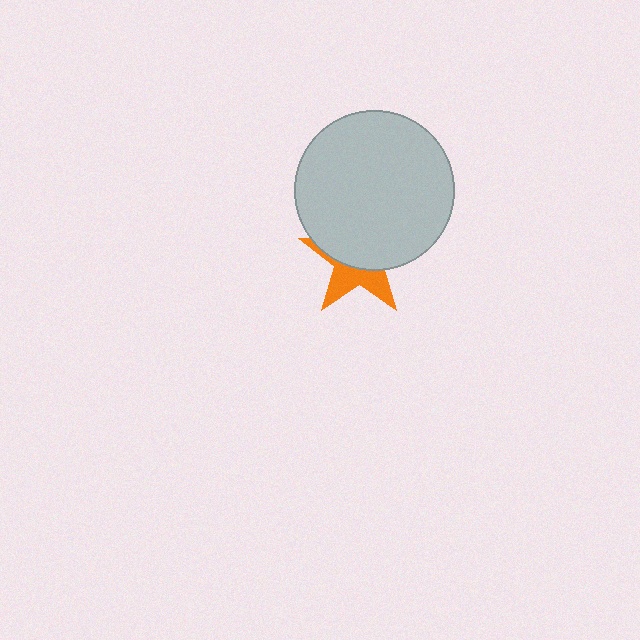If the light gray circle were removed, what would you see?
You would see the complete orange star.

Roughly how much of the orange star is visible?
A small part of it is visible (roughly 39%).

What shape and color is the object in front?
The object in front is a light gray circle.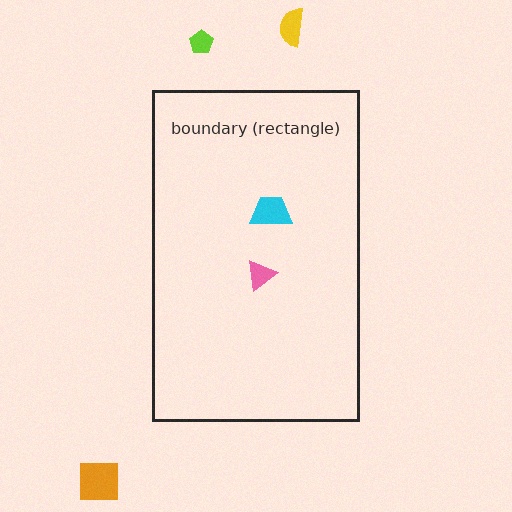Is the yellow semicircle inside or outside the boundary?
Outside.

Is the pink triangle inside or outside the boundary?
Inside.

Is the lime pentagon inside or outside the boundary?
Outside.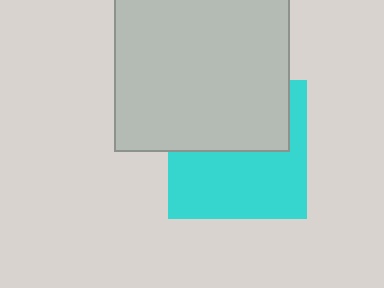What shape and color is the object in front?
The object in front is a light gray square.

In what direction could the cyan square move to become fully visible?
The cyan square could move down. That would shift it out from behind the light gray square entirely.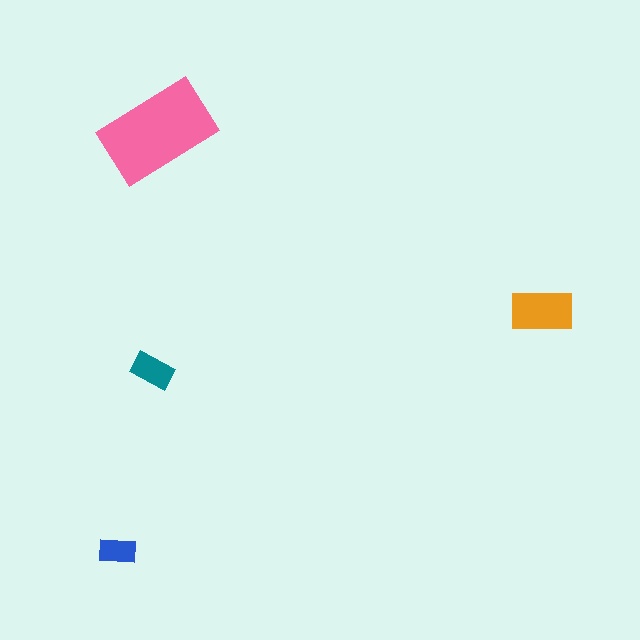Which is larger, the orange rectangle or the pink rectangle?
The pink one.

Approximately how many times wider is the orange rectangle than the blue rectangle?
About 1.5 times wider.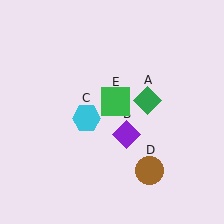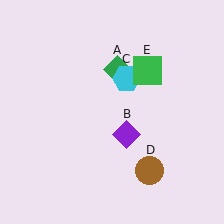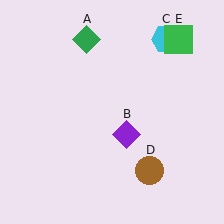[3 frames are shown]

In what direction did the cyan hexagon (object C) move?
The cyan hexagon (object C) moved up and to the right.